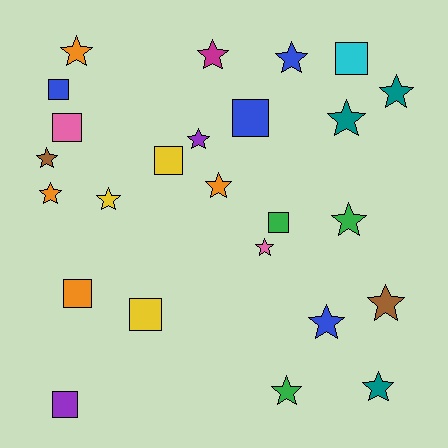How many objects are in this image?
There are 25 objects.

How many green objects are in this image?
There are 3 green objects.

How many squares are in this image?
There are 9 squares.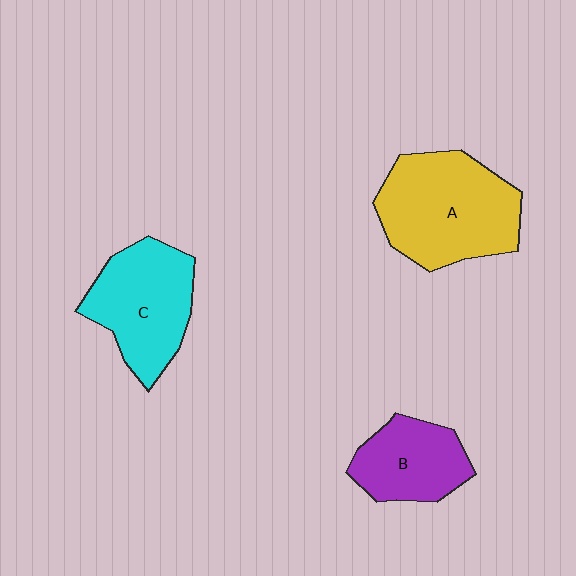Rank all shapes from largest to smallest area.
From largest to smallest: A (yellow), C (cyan), B (purple).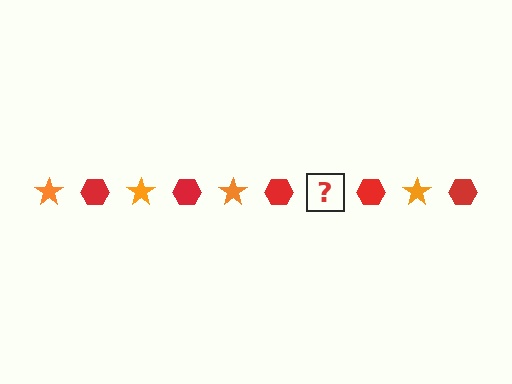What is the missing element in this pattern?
The missing element is an orange star.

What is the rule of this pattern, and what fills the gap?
The rule is that the pattern alternates between orange star and red hexagon. The gap should be filled with an orange star.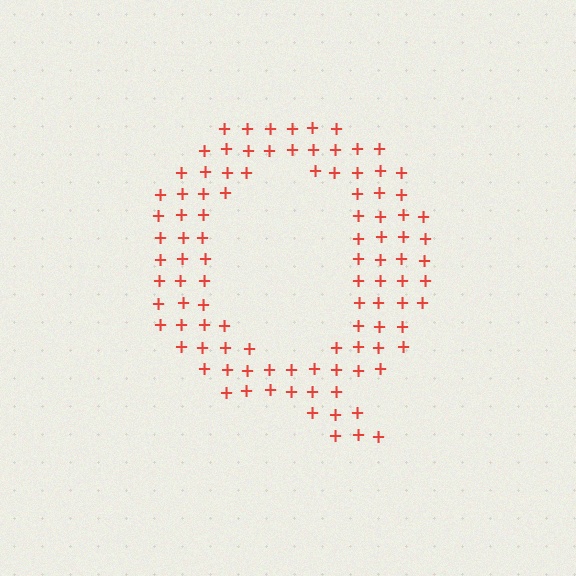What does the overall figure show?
The overall figure shows the letter Q.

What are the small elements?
The small elements are plus signs.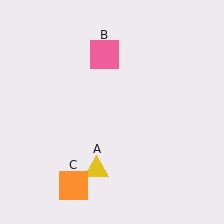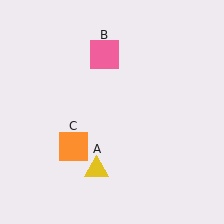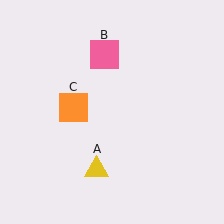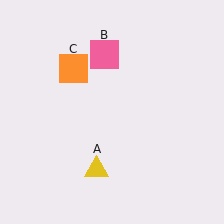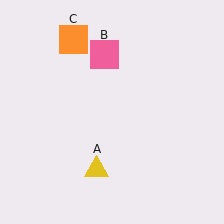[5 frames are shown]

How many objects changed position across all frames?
1 object changed position: orange square (object C).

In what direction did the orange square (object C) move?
The orange square (object C) moved up.